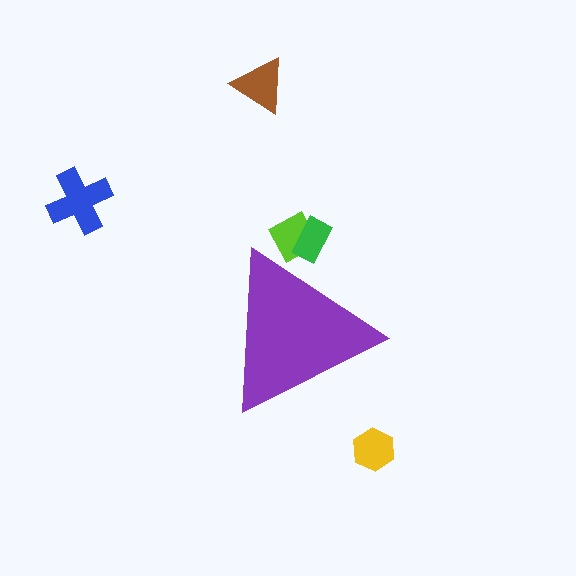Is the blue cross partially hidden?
No, the blue cross is fully visible.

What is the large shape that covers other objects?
A purple triangle.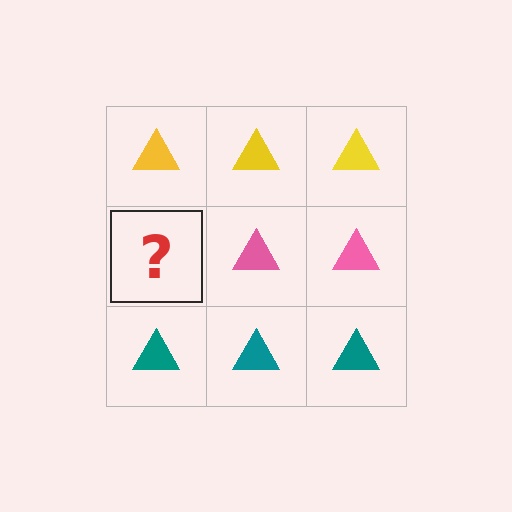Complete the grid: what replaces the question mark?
The question mark should be replaced with a pink triangle.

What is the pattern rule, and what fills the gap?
The rule is that each row has a consistent color. The gap should be filled with a pink triangle.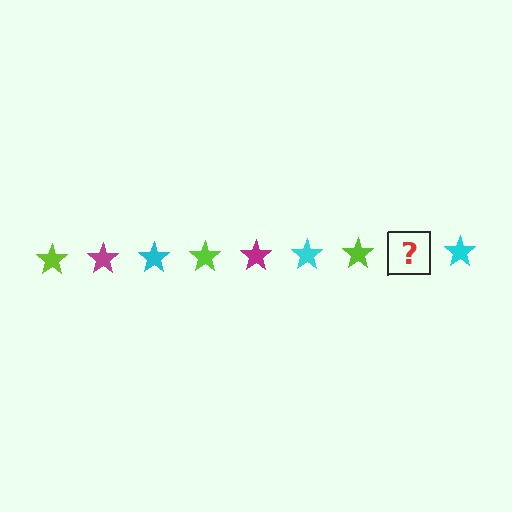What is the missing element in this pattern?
The missing element is a magenta star.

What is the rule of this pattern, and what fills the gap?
The rule is that the pattern cycles through lime, magenta, cyan stars. The gap should be filled with a magenta star.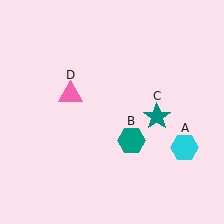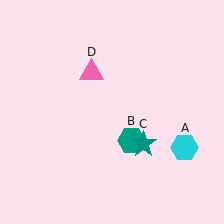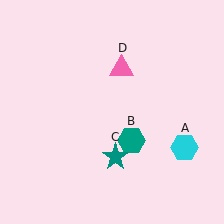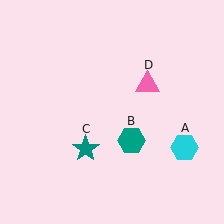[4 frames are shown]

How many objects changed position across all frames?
2 objects changed position: teal star (object C), pink triangle (object D).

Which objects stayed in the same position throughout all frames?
Cyan hexagon (object A) and teal hexagon (object B) remained stationary.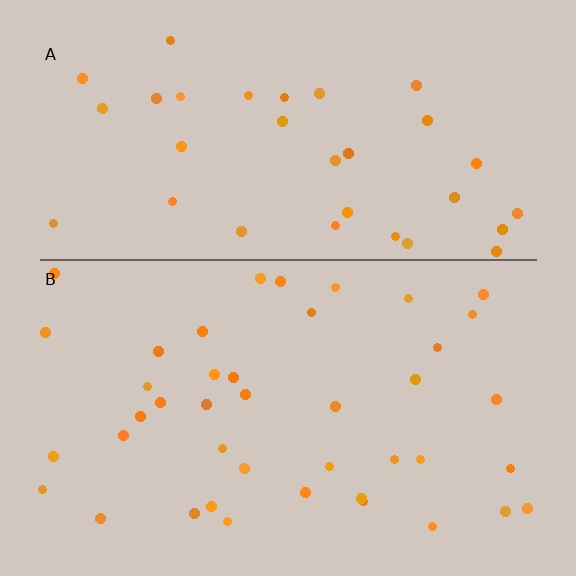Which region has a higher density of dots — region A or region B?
B (the bottom).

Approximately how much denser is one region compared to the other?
Approximately 1.2× — region B over region A.